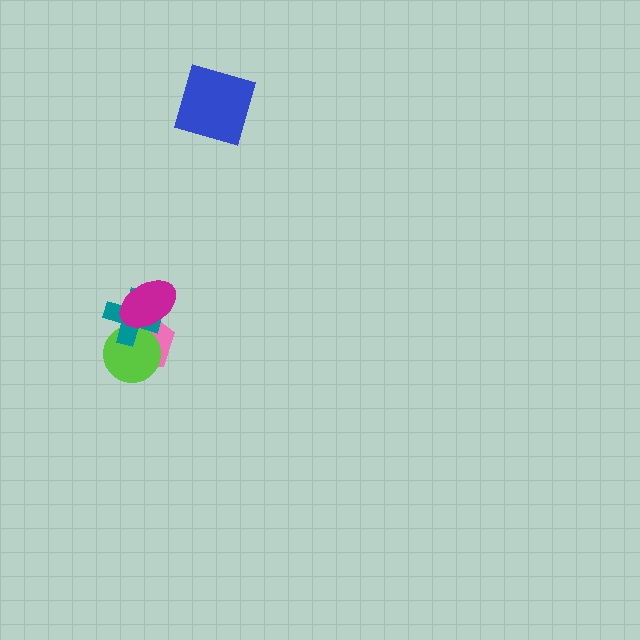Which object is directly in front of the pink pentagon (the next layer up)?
The lime circle is directly in front of the pink pentagon.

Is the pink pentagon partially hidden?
Yes, it is partially covered by another shape.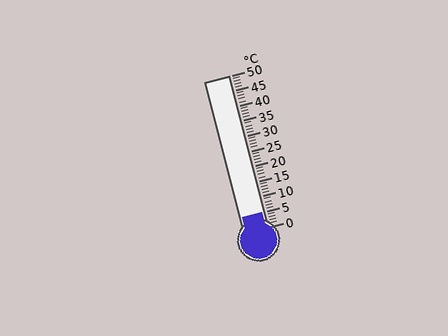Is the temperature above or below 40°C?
The temperature is below 40°C.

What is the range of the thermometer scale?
The thermometer scale ranges from 0°C to 50°C.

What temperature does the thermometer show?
The thermometer shows approximately 5°C.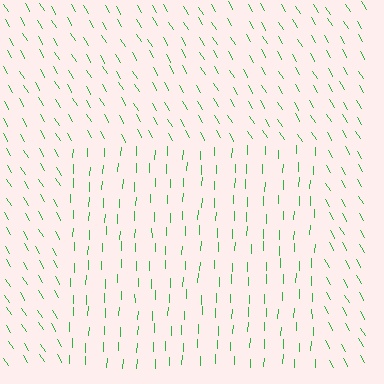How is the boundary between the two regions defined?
The boundary is defined purely by a change in line orientation (approximately 32 degrees difference). All lines are the same color and thickness.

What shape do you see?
I see a rectangle.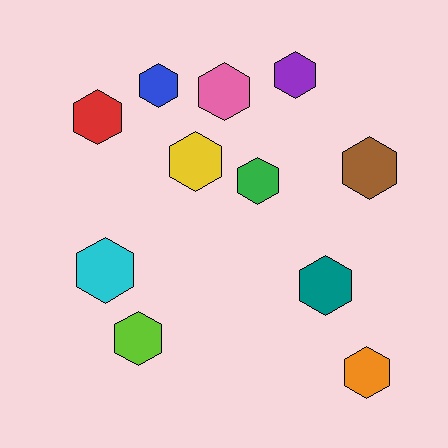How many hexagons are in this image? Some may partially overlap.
There are 11 hexagons.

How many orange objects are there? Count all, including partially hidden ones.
There is 1 orange object.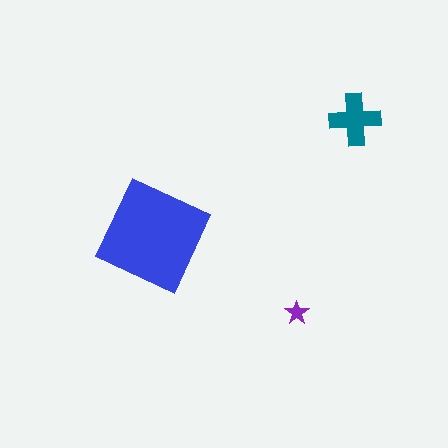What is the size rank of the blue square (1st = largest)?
1st.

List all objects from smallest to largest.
The purple star, the teal cross, the blue square.